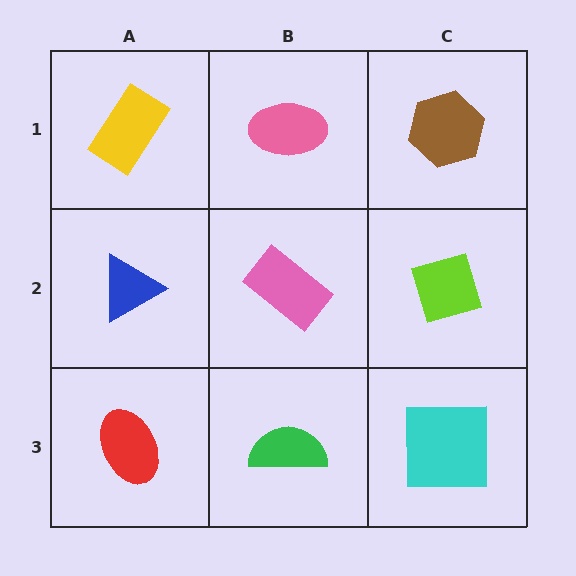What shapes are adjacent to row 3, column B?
A pink rectangle (row 2, column B), a red ellipse (row 3, column A), a cyan square (row 3, column C).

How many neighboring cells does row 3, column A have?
2.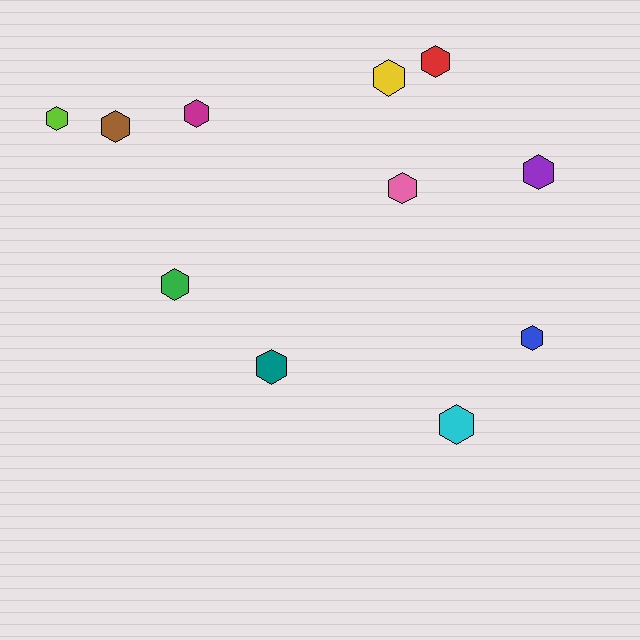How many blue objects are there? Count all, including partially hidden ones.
There is 1 blue object.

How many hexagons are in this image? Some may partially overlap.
There are 11 hexagons.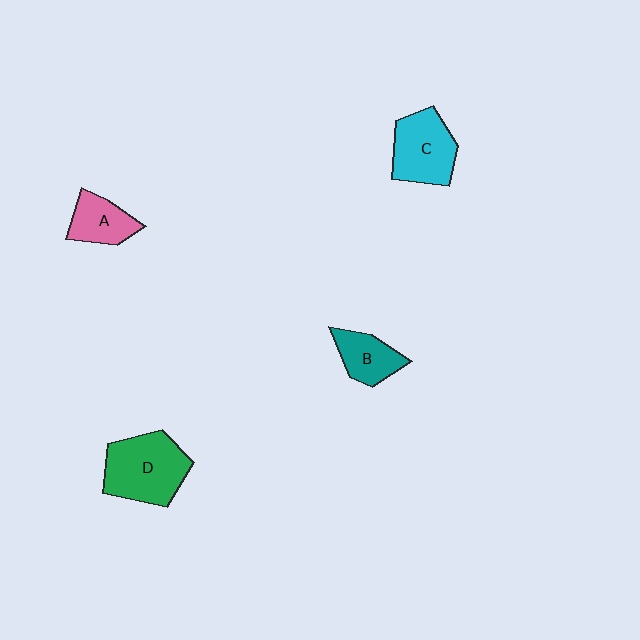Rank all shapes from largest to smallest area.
From largest to smallest: D (green), C (cyan), B (teal), A (pink).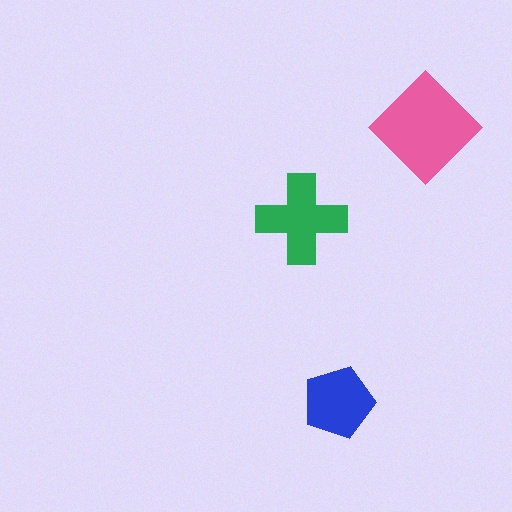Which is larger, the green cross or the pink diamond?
The pink diamond.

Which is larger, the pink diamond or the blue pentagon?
The pink diamond.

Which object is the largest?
The pink diamond.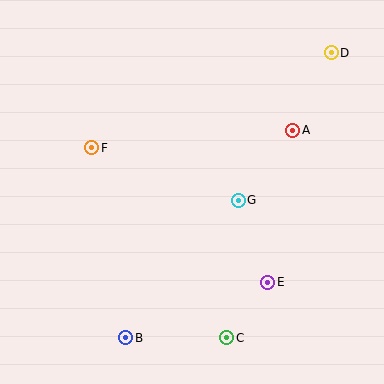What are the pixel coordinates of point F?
Point F is at (92, 148).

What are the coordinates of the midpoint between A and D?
The midpoint between A and D is at (312, 91).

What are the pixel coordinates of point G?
Point G is at (238, 200).